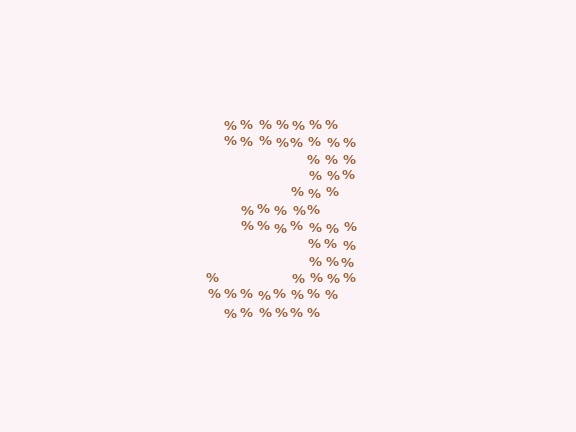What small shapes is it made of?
It is made of small percent signs.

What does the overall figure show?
The overall figure shows the digit 3.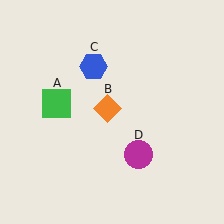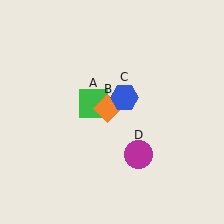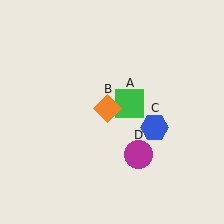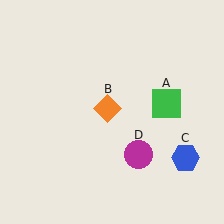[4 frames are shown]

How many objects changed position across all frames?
2 objects changed position: green square (object A), blue hexagon (object C).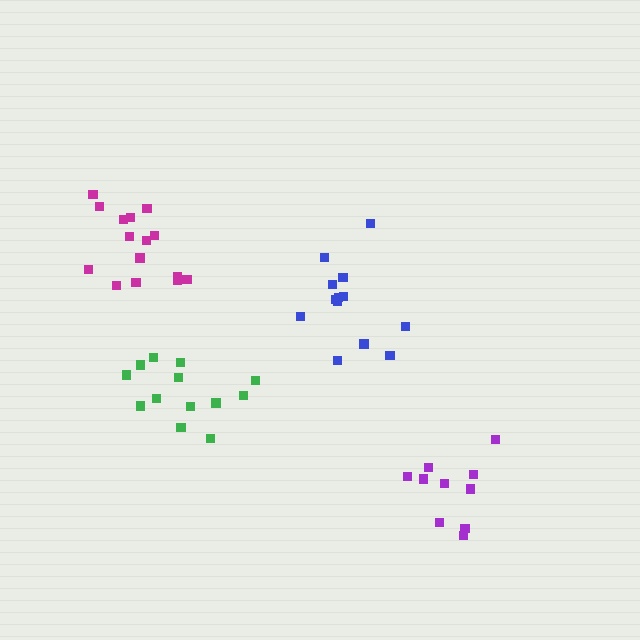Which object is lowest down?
The purple cluster is bottommost.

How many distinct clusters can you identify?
There are 4 distinct clusters.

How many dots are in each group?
Group 1: 13 dots, Group 2: 13 dots, Group 3: 15 dots, Group 4: 10 dots (51 total).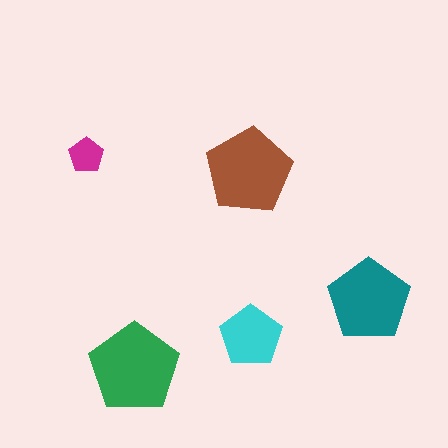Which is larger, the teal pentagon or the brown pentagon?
The brown one.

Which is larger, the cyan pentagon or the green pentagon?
The green one.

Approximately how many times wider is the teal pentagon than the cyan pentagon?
About 1.5 times wider.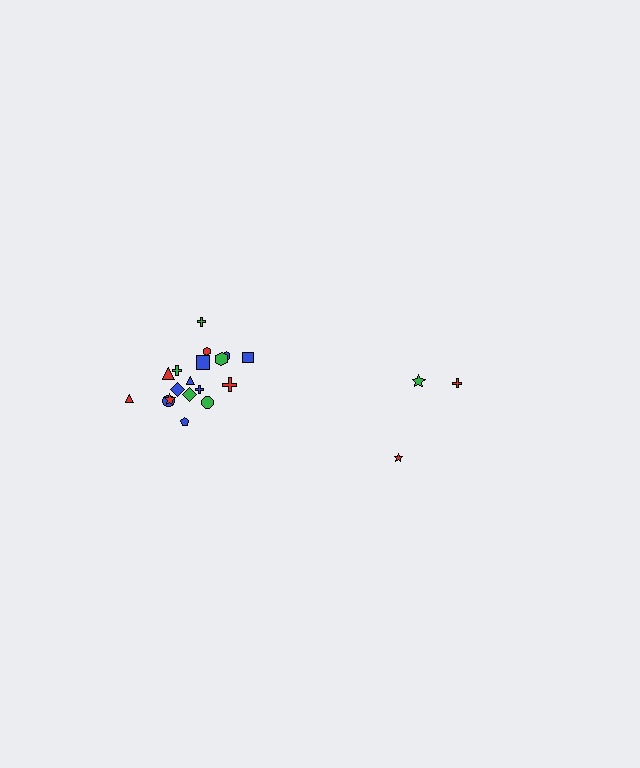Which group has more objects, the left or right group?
The left group.